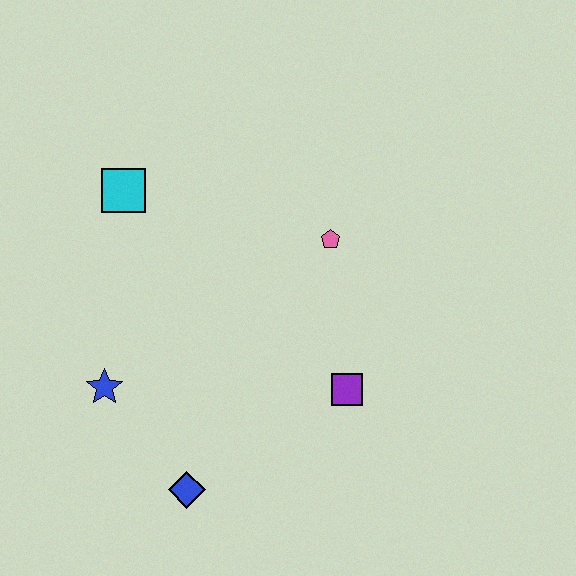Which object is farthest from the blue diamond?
The cyan square is farthest from the blue diamond.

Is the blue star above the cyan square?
No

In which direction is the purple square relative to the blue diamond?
The purple square is to the right of the blue diamond.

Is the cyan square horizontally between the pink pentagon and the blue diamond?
No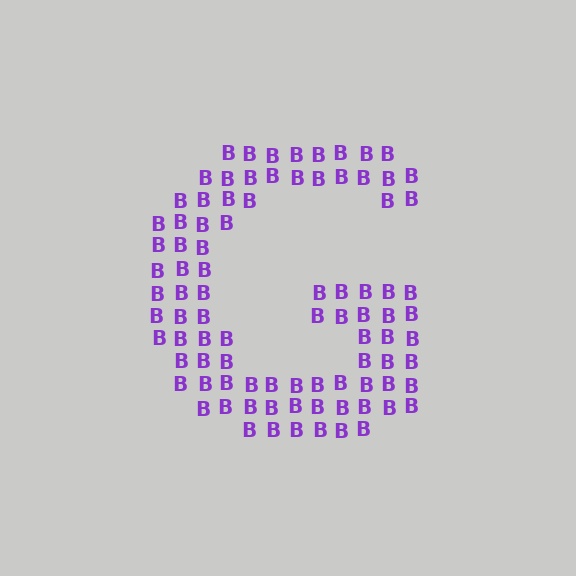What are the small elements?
The small elements are letter B's.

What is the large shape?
The large shape is the letter G.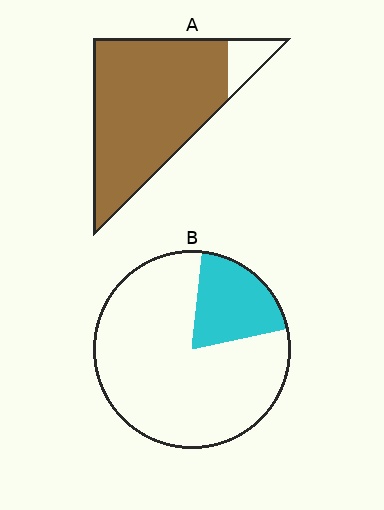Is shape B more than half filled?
No.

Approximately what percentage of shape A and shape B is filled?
A is approximately 90% and B is approximately 20%.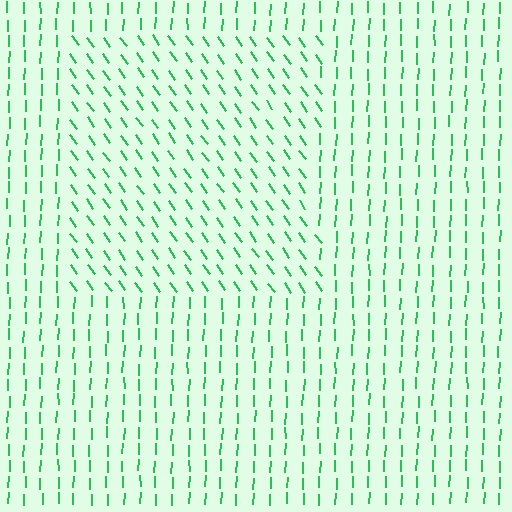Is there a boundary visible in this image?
Yes, there is a texture boundary formed by a change in line orientation.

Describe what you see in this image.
The image is filled with small green line segments. A rectangle region in the image has lines oriented differently from the surrounding lines, creating a visible texture boundary.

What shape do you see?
I see a rectangle.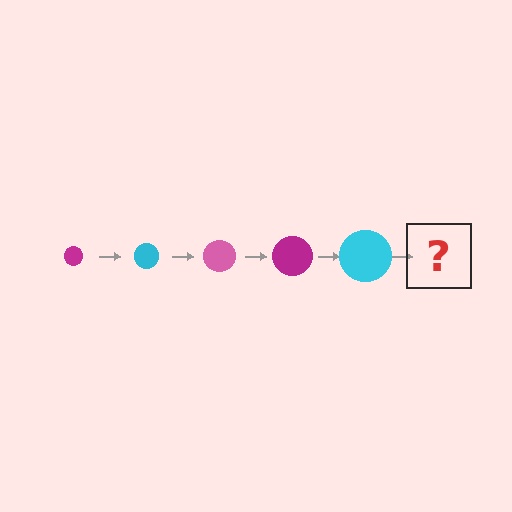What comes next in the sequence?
The next element should be a pink circle, larger than the previous one.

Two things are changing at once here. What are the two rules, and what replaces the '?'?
The two rules are that the circle grows larger each step and the color cycles through magenta, cyan, and pink. The '?' should be a pink circle, larger than the previous one.